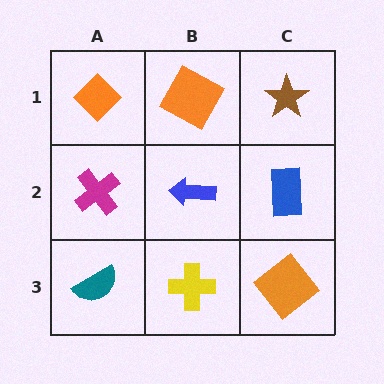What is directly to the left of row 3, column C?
A yellow cross.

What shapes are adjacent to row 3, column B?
A blue arrow (row 2, column B), a teal semicircle (row 3, column A), an orange diamond (row 3, column C).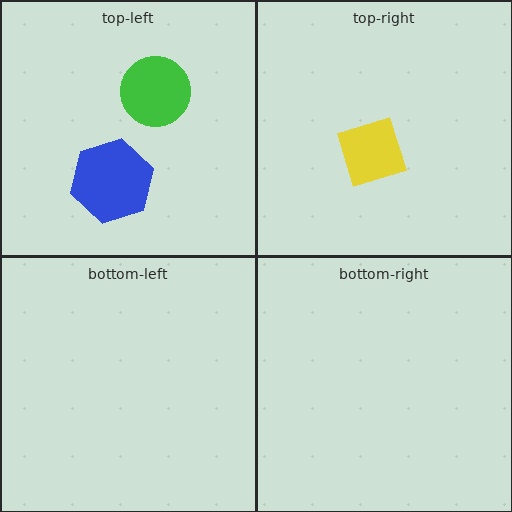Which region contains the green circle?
The top-left region.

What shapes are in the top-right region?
The yellow diamond.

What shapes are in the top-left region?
The green circle, the blue hexagon.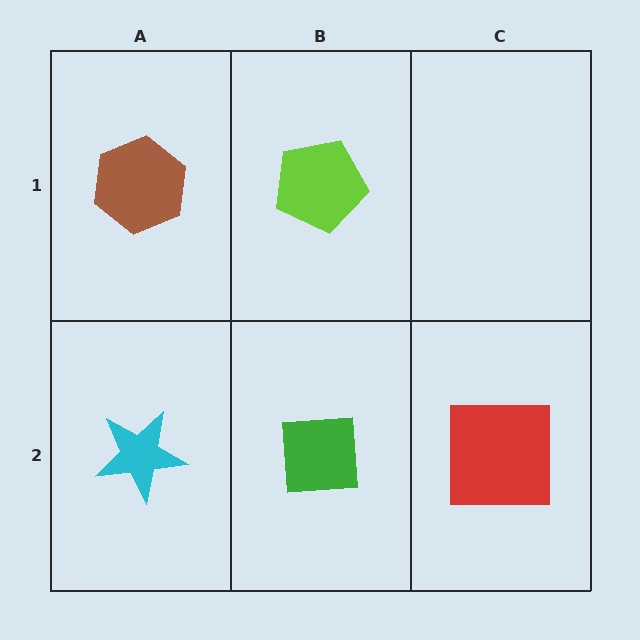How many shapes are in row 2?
3 shapes.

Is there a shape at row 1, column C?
No, that cell is empty.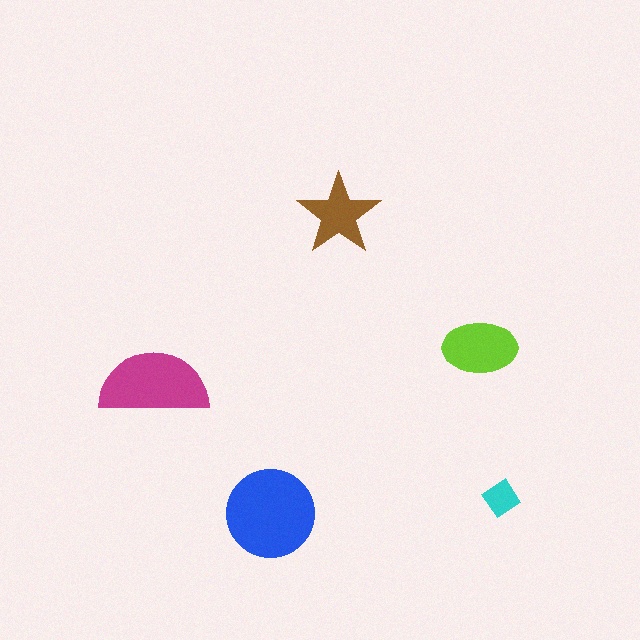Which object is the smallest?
The cyan diamond.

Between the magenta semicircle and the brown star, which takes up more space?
The magenta semicircle.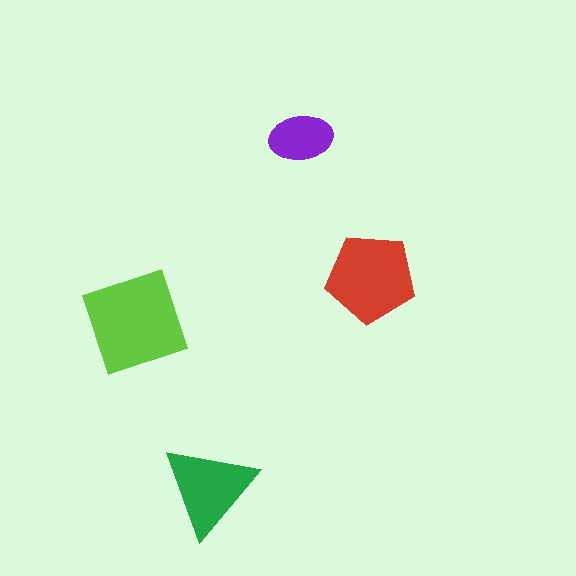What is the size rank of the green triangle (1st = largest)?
3rd.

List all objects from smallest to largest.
The purple ellipse, the green triangle, the red pentagon, the lime diamond.